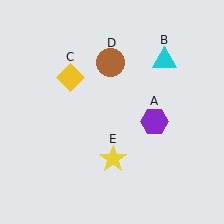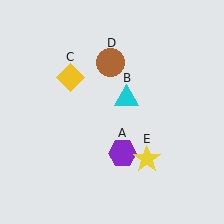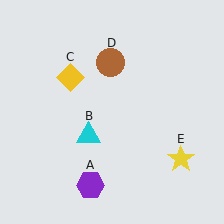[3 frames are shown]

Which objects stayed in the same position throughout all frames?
Yellow diamond (object C) and brown circle (object D) remained stationary.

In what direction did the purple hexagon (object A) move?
The purple hexagon (object A) moved down and to the left.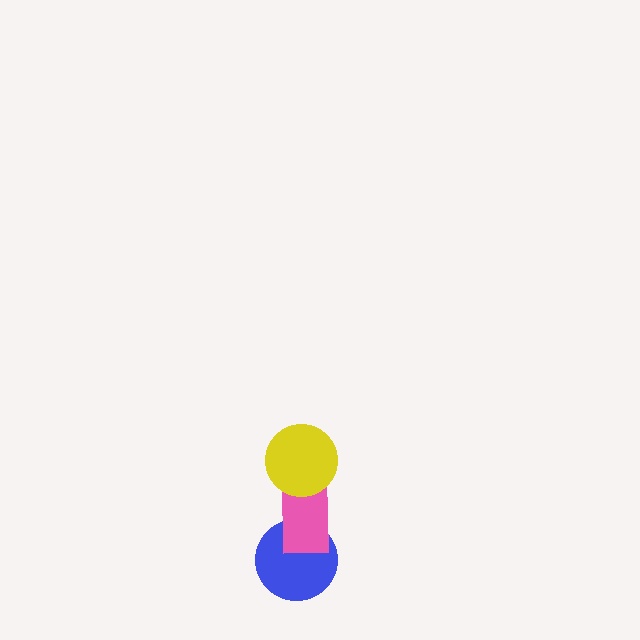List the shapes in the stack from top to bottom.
From top to bottom: the yellow circle, the pink rectangle, the blue circle.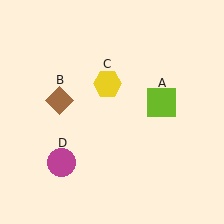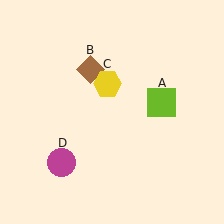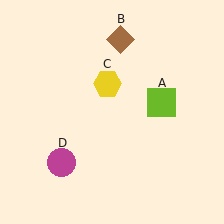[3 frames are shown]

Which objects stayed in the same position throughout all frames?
Lime square (object A) and yellow hexagon (object C) and magenta circle (object D) remained stationary.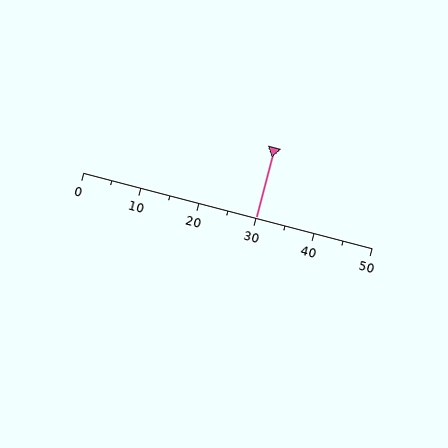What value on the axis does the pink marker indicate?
The marker indicates approximately 30.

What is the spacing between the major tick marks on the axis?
The major ticks are spaced 10 apart.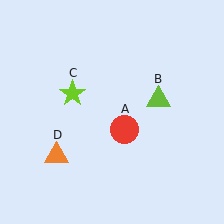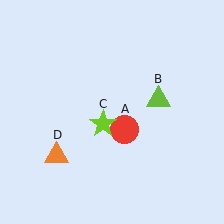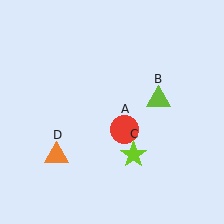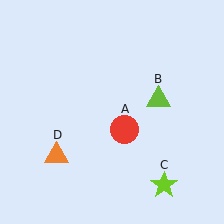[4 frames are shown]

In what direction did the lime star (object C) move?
The lime star (object C) moved down and to the right.